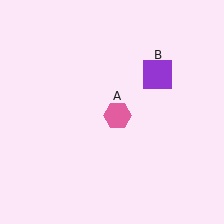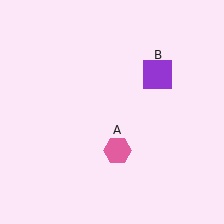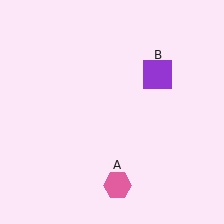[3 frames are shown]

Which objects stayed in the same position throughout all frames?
Purple square (object B) remained stationary.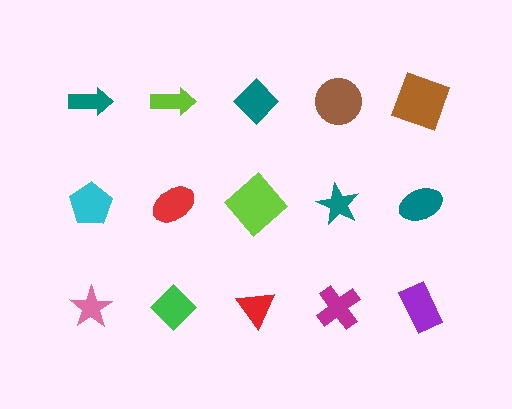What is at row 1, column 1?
A teal arrow.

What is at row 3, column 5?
A purple rectangle.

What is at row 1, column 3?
A teal diamond.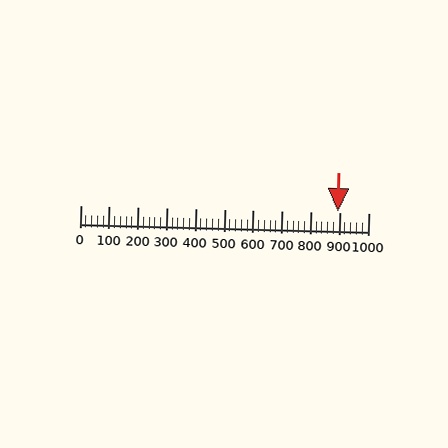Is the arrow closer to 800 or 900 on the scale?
The arrow is closer to 900.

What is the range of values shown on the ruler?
The ruler shows values from 0 to 1000.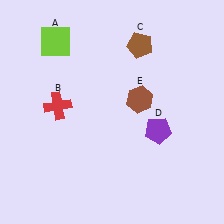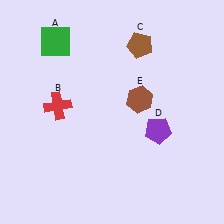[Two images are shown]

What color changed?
The square (A) changed from lime in Image 1 to green in Image 2.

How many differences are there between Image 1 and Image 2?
There is 1 difference between the two images.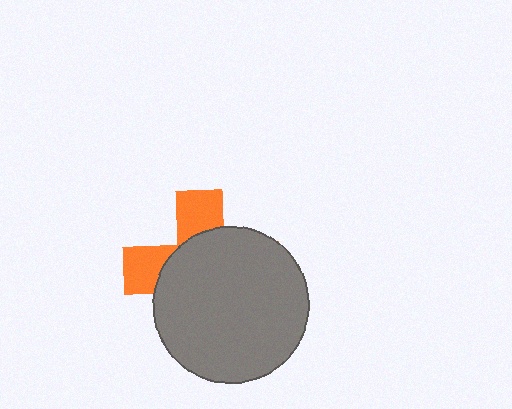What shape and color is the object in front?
The object in front is a gray circle.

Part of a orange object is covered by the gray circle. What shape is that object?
It is a cross.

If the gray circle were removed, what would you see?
You would see the complete orange cross.